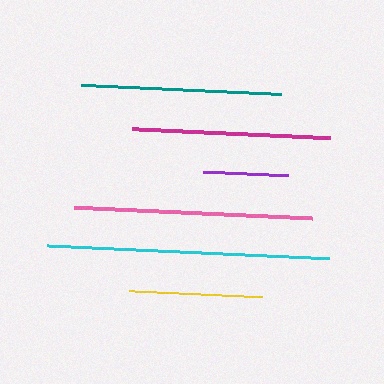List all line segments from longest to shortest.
From longest to shortest: cyan, pink, teal, magenta, yellow, purple.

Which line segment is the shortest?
The purple line is the shortest at approximately 85 pixels.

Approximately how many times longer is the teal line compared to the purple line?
The teal line is approximately 2.4 times the length of the purple line.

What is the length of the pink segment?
The pink segment is approximately 238 pixels long.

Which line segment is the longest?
The cyan line is the longest at approximately 281 pixels.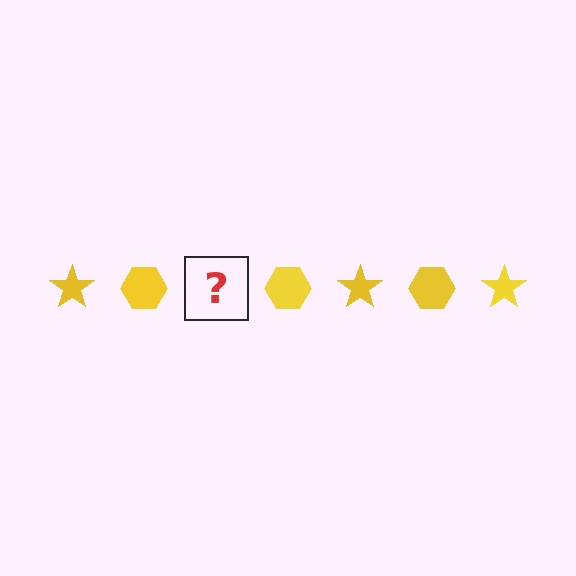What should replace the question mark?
The question mark should be replaced with a yellow star.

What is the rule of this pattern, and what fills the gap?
The rule is that the pattern cycles through star, hexagon shapes in yellow. The gap should be filled with a yellow star.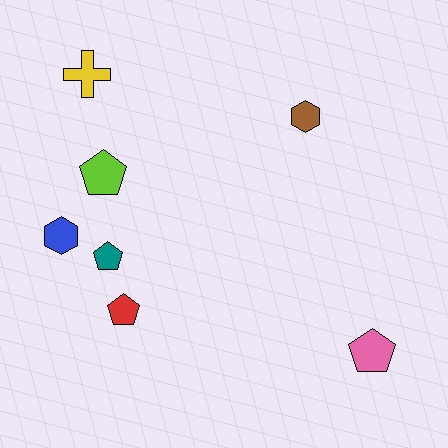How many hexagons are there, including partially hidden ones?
There are 2 hexagons.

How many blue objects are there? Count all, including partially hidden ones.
There is 1 blue object.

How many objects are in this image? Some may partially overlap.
There are 7 objects.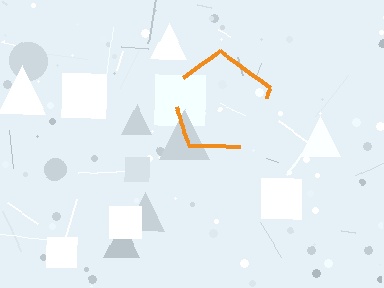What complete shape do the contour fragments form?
The contour fragments form a pentagon.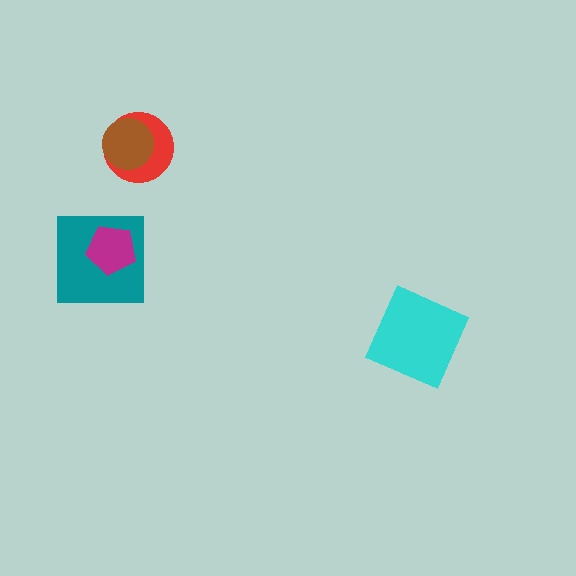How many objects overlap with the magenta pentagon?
1 object overlaps with the magenta pentagon.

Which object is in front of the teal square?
The magenta pentagon is in front of the teal square.